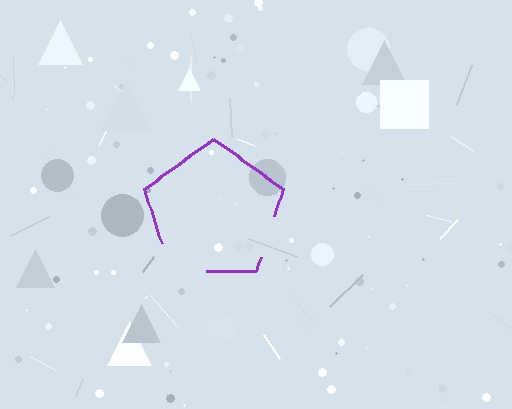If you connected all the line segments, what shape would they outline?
They would outline a pentagon.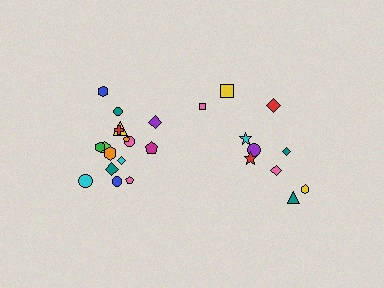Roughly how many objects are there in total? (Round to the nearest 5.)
Roughly 30 objects in total.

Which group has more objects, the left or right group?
The left group.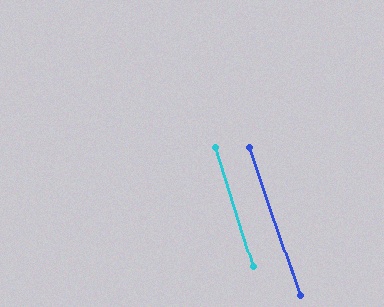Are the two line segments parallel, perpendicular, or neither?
Parallel — their directions differ by only 1.1°.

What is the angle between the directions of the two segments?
Approximately 1 degree.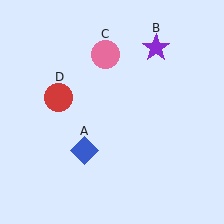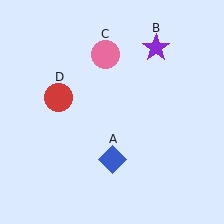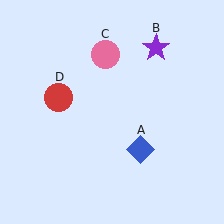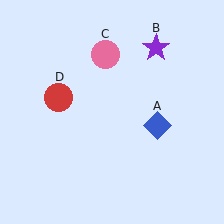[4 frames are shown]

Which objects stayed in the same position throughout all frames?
Purple star (object B) and pink circle (object C) and red circle (object D) remained stationary.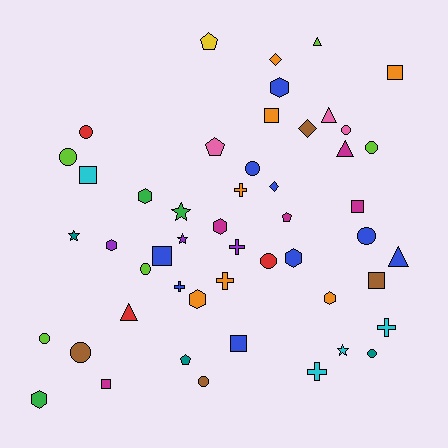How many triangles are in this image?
There are 5 triangles.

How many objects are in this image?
There are 50 objects.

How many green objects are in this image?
There are 3 green objects.